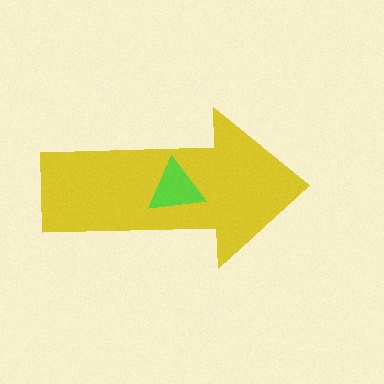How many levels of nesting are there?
2.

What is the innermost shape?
The lime triangle.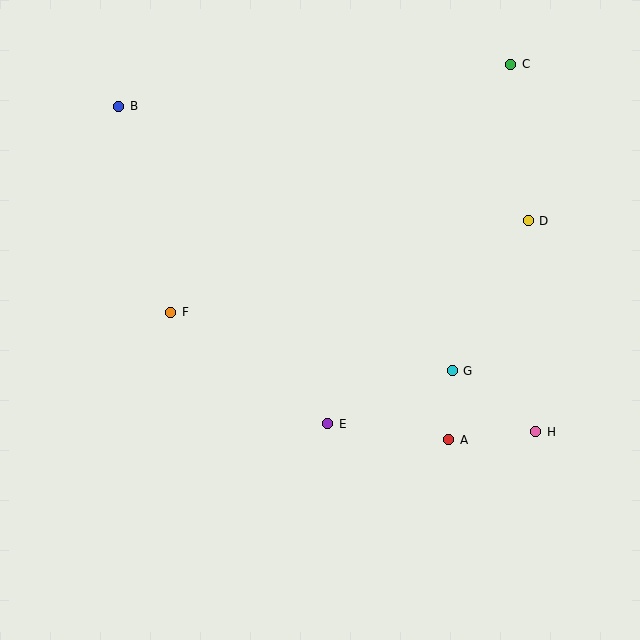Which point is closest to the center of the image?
Point E at (328, 424) is closest to the center.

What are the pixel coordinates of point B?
Point B is at (119, 106).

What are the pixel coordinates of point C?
Point C is at (511, 64).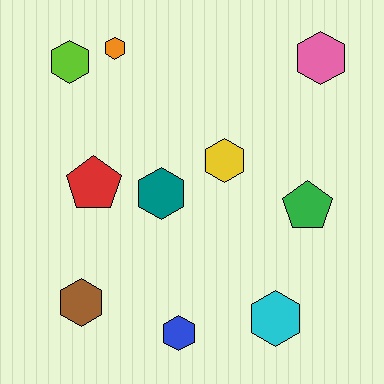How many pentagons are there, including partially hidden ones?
There are 2 pentagons.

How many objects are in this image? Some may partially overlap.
There are 10 objects.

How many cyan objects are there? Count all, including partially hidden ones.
There is 1 cyan object.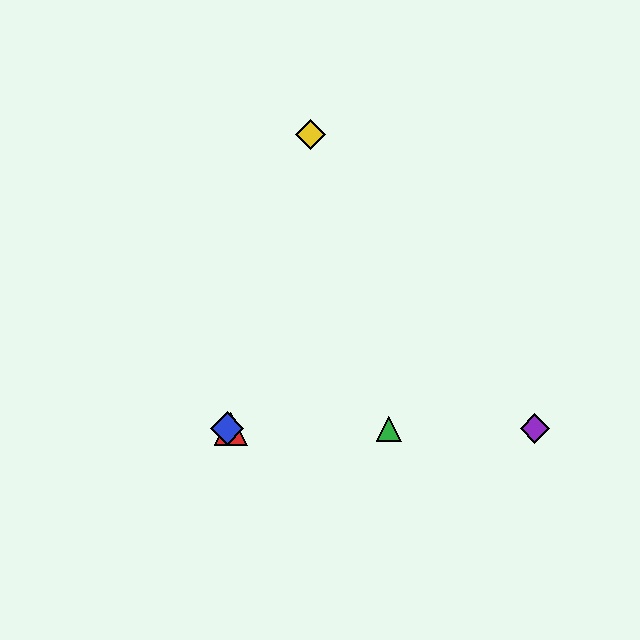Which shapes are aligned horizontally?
The red triangle, the blue diamond, the green triangle, the purple diamond are aligned horizontally.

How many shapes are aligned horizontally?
4 shapes (the red triangle, the blue diamond, the green triangle, the purple diamond) are aligned horizontally.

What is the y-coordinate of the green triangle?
The green triangle is at y≈429.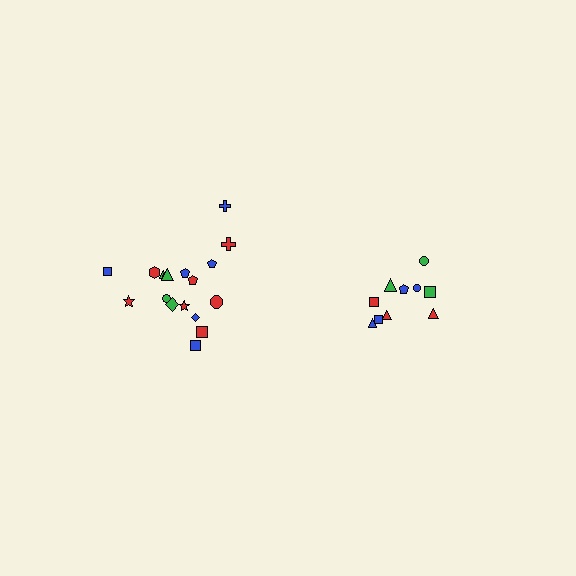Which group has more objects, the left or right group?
The left group.